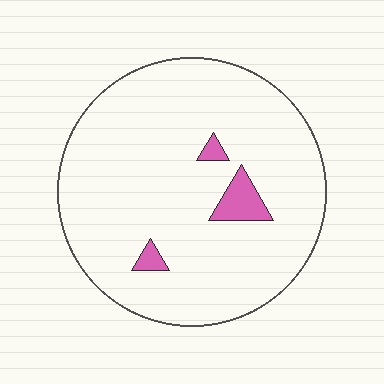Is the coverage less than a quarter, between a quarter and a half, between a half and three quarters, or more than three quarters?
Less than a quarter.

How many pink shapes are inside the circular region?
3.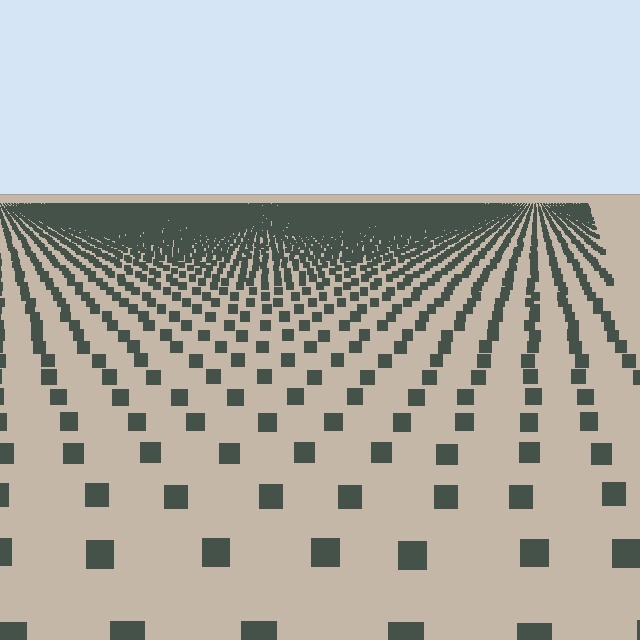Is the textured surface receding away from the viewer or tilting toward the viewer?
The surface is receding away from the viewer. Texture elements get smaller and denser toward the top.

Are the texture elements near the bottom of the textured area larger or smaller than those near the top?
Larger. Near the bottom, elements are closer to the viewer and appear at a bigger on-screen size.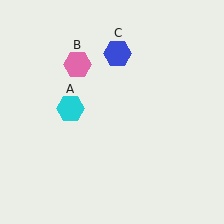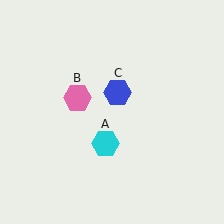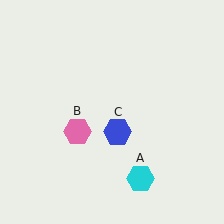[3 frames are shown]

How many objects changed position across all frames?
3 objects changed position: cyan hexagon (object A), pink hexagon (object B), blue hexagon (object C).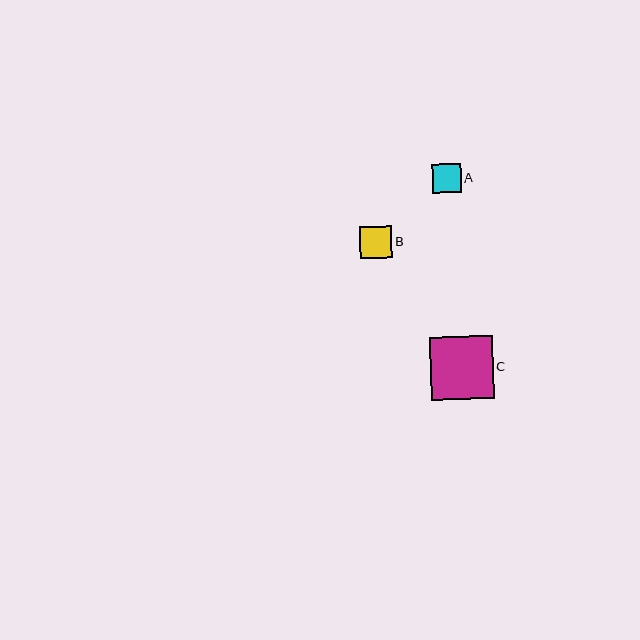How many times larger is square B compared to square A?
Square B is approximately 1.1 times the size of square A.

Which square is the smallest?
Square A is the smallest with a size of approximately 29 pixels.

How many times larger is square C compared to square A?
Square C is approximately 2.2 times the size of square A.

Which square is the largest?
Square C is the largest with a size of approximately 63 pixels.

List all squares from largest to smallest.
From largest to smallest: C, B, A.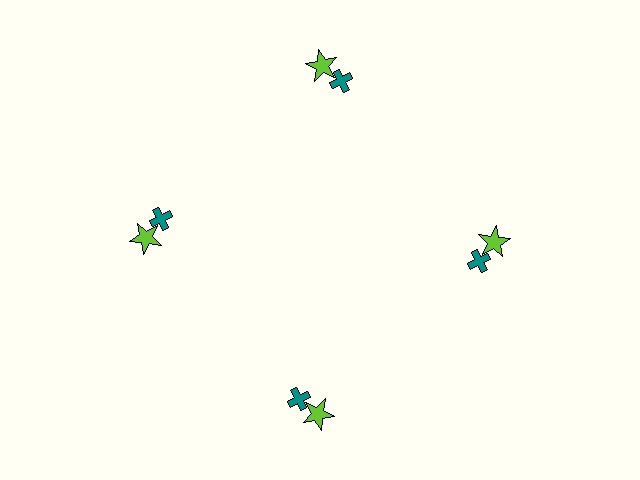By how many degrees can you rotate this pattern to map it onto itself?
The pattern maps onto itself every 90 degrees of rotation.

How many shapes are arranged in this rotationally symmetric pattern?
There are 8 shapes, arranged in 4 groups of 2.